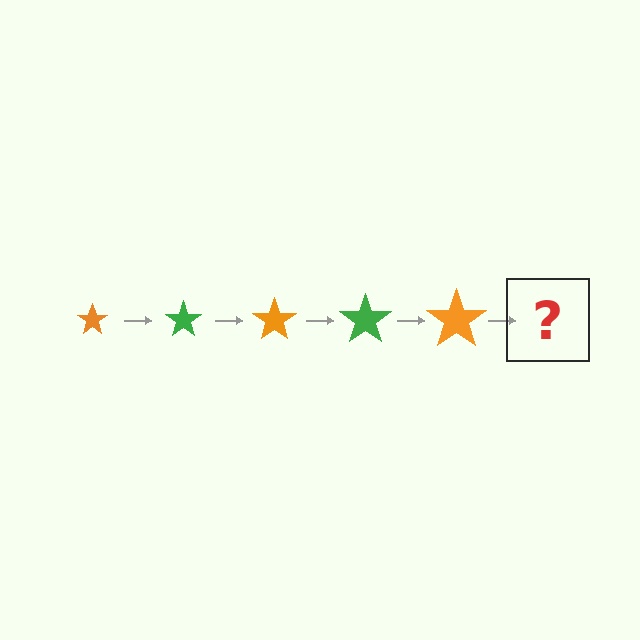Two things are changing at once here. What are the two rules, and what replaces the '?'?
The two rules are that the star grows larger each step and the color cycles through orange and green. The '?' should be a green star, larger than the previous one.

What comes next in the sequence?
The next element should be a green star, larger than the previous one.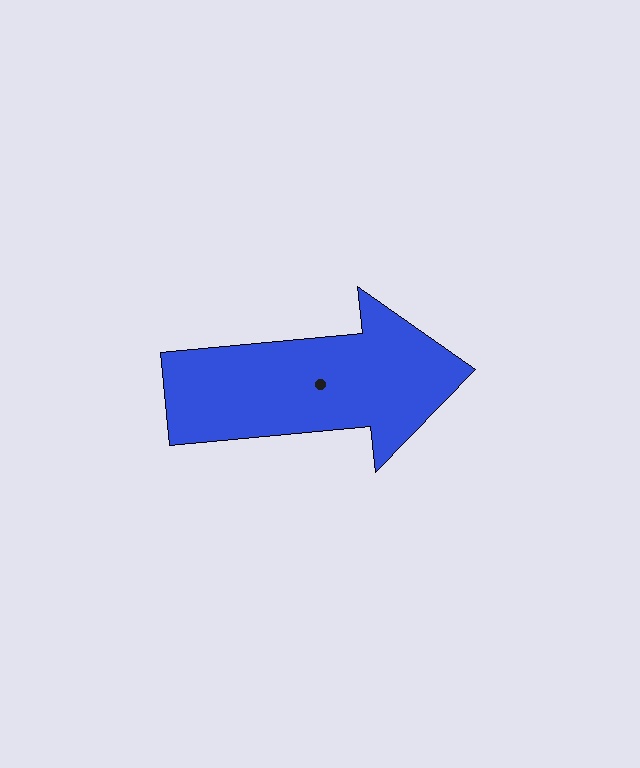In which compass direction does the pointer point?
East.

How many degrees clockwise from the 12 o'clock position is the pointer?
Approximately 85 degrees.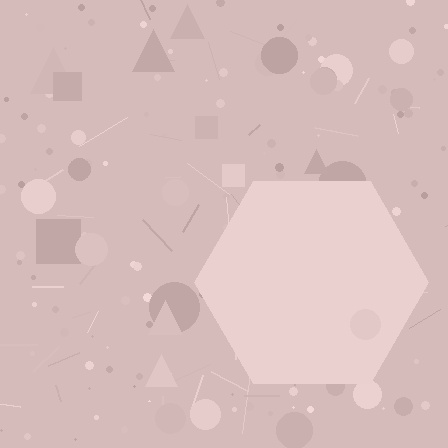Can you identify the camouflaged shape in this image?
The camouflaged shape is a hexagon.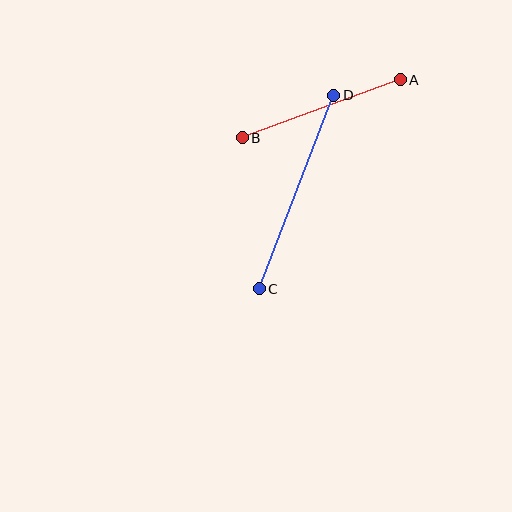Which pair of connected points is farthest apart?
Points C and D are farthest apart.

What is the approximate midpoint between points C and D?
The midpoint is at approximately (296, 192) pixels.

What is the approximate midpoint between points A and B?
The midpoint is at approximately (321, 109) pixels.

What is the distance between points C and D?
The distance is approximately 207 pixels.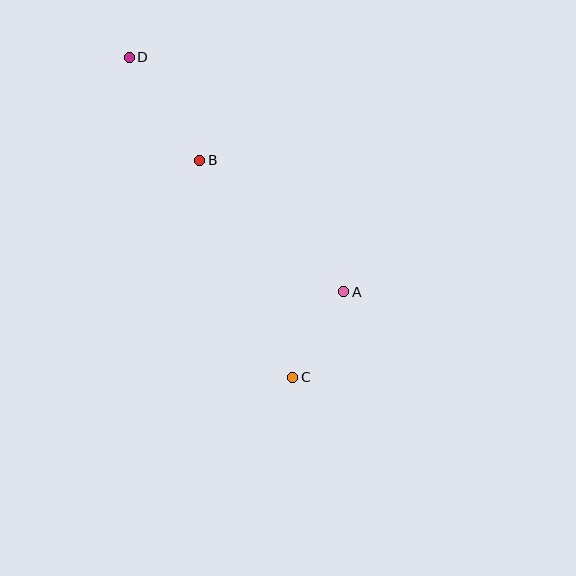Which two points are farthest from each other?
Points C and D are farthest from each other.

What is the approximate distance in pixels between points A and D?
The distance between A and D is approximately 318 pixels.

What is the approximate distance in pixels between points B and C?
The distance between B and C is approximately 236 pixels.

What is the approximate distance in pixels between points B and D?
The distance between B and D is approximately 125 pixels.